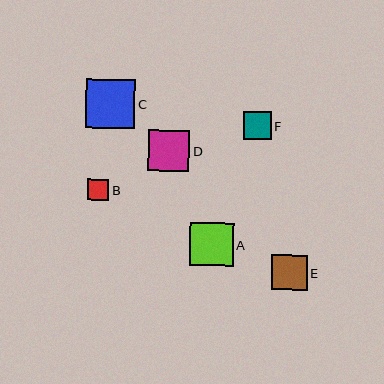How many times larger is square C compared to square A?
Square C is approximately 1.1 times the size of square A.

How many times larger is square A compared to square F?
Square A is approximately 1.6 times the size of square F.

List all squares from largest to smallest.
From largest to smallest: C, A, D, E, F, B.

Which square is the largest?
Square C is the largest with a size of approximately 50 pixels.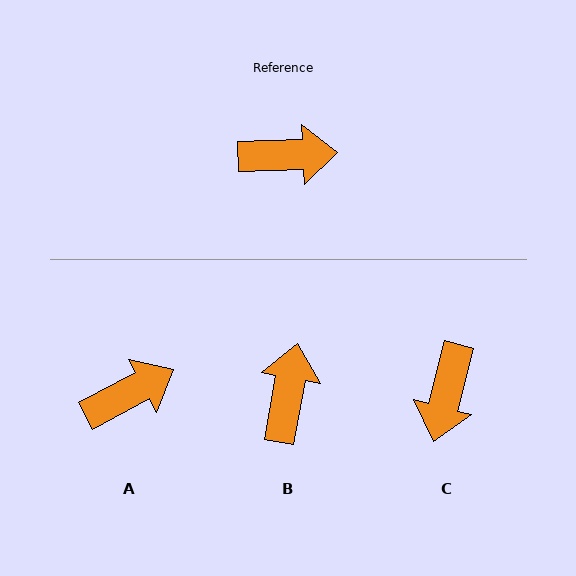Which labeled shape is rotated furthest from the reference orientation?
C, about 107 degrees away.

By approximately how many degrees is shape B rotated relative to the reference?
Approximately 77 degrees counter-clockwise.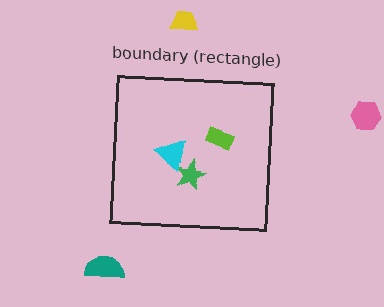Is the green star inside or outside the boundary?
Inside.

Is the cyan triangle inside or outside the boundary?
Inside.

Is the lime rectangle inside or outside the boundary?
Inside.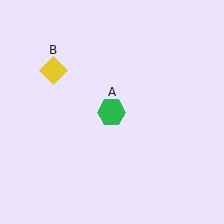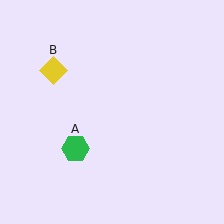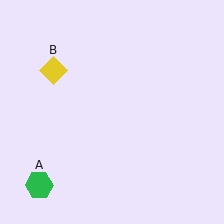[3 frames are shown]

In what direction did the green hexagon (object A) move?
The green hexagon (object A) moved down and to the left.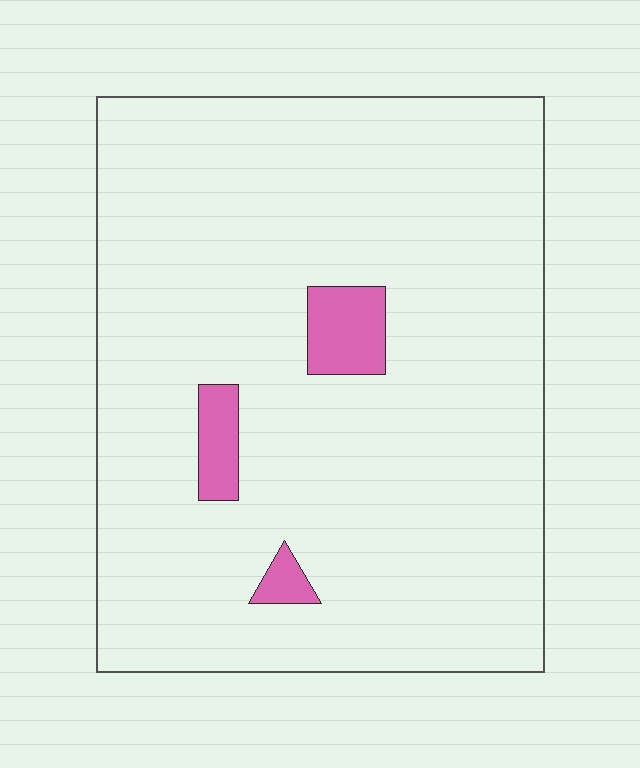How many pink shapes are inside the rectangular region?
3.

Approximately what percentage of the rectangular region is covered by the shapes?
Approximately 5%.